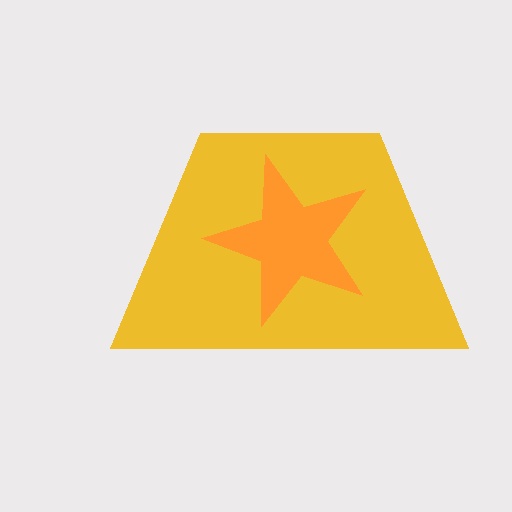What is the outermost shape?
The yellow trapezoid.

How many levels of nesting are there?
2.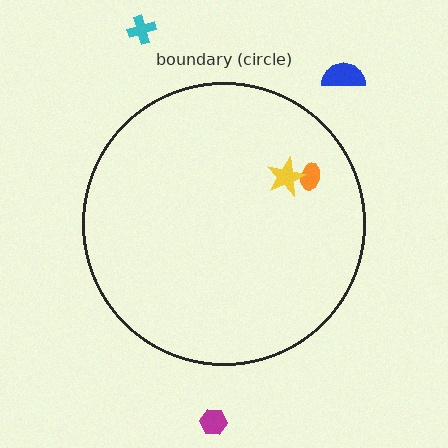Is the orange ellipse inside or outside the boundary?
Inside.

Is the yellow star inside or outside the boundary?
Inside.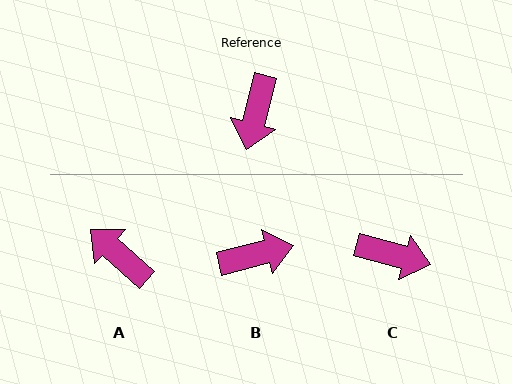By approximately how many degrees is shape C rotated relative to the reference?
Approximately 89 degrees counter-clockwise.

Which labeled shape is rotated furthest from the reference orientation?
B, about 119 degrees away.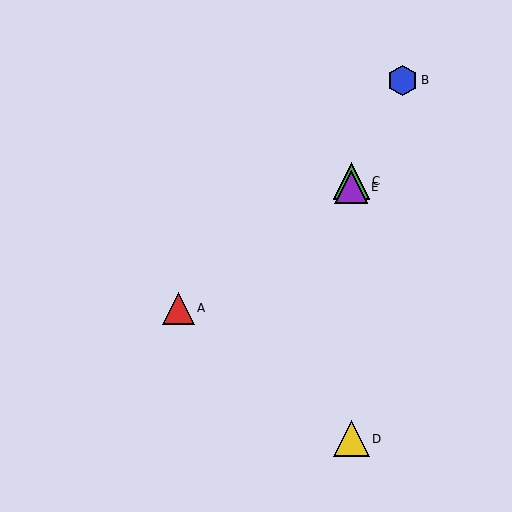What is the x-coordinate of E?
Object E is at x≈351.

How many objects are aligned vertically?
3 objects (C, D, E) are aligned vertically.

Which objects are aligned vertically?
Objects C, D, E are aligned vertically.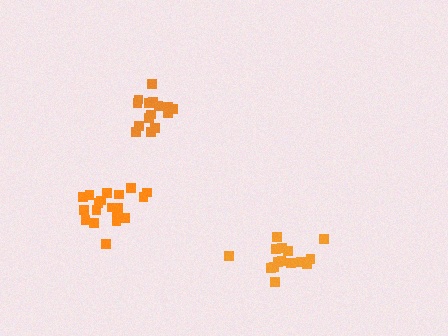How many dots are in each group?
Group 1: 15 dots, Group 2: 15 dots, Group 3: 20 dots (50 total).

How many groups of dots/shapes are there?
There are 3 groups.